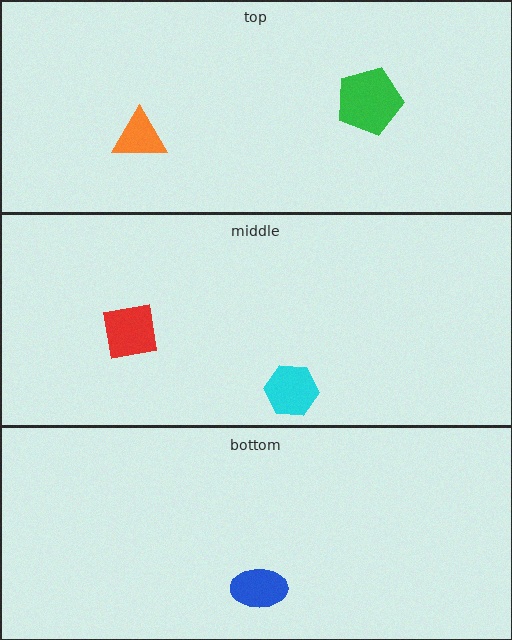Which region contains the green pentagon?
The top region.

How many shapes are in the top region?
2.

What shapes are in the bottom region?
The blue ellipse.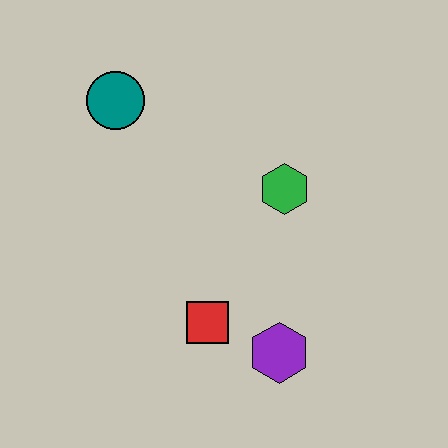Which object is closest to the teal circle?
The green hexagon is closest to the teal circle.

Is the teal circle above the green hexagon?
Yes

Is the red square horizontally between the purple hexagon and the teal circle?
Yes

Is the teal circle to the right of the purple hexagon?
No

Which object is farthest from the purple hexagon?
The teal circle is farthest from the purple hexagon.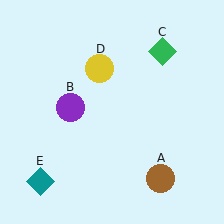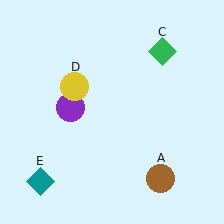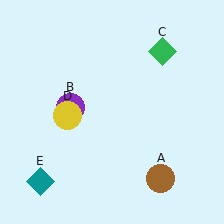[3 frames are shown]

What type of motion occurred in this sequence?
The yellow circle (object D) rotated counterclockwise around the center of the scene.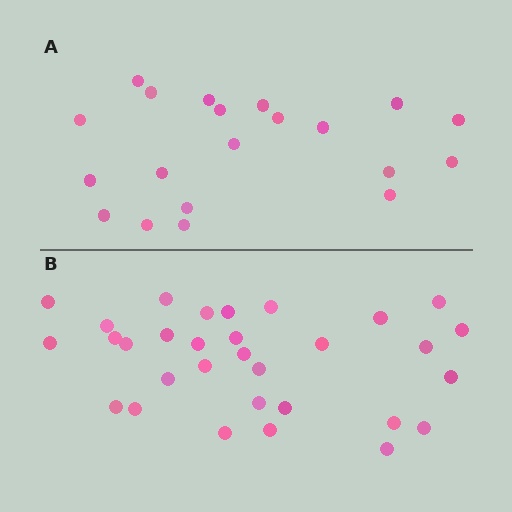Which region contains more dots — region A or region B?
Region B (the bottom region) has more dots.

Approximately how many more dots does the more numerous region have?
Region B has roughly 12 or so more dots than region A.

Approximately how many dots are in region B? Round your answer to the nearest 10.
About 30 dots. (The exact count is 31, which rounds to 30.)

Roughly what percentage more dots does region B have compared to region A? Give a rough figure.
About 55% more.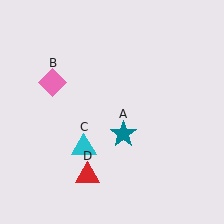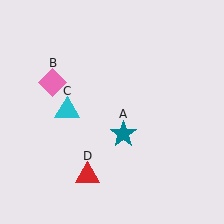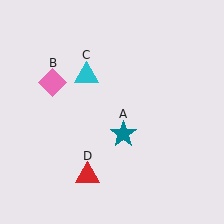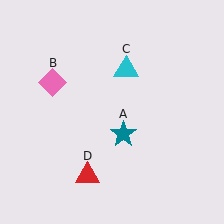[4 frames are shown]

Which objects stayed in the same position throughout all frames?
Teal star (object A) and pink diamond (object B) and red triangle (object D) remained stationary.